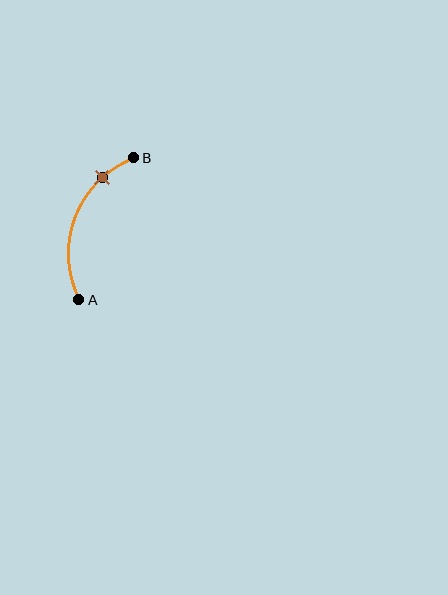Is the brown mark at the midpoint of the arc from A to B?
No. The brown mark lies on the arc but is closer to endpoint B. The arc midpoint would be at the point on the curve equidistant along the arc from both A and B.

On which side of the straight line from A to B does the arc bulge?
The arc bulges to the left of the straight line connecting A and B.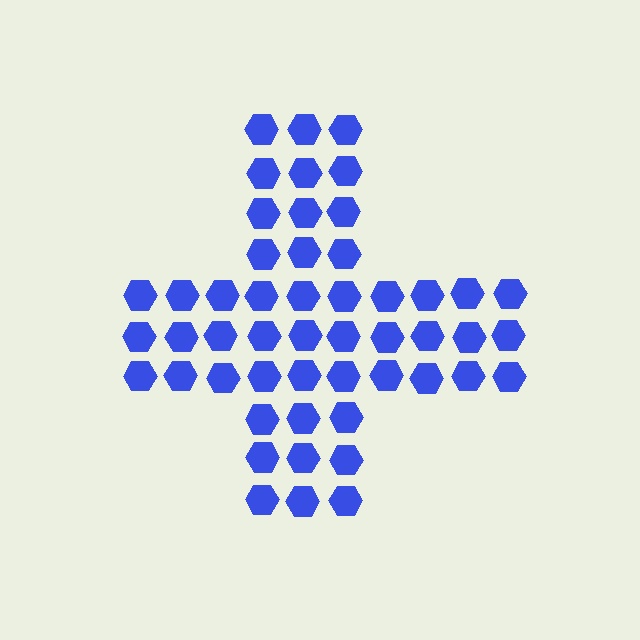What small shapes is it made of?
It is made of small hexagons.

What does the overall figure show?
The overall figure shows a cross.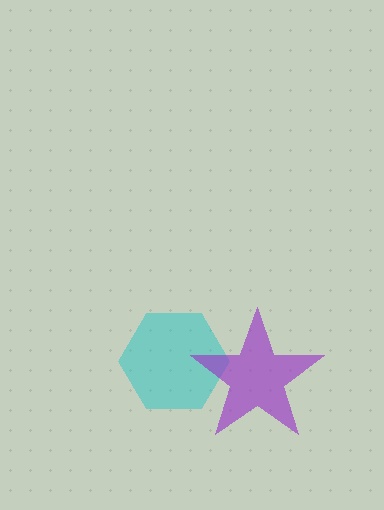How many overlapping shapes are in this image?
There are 2 overlapping shapes in the image.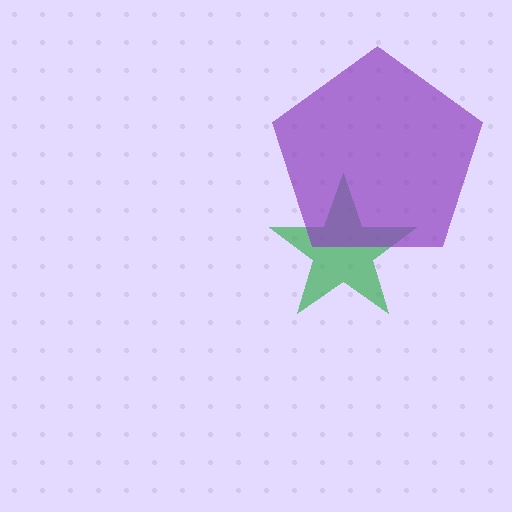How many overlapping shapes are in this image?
There are 2 overlapping shapes in the image.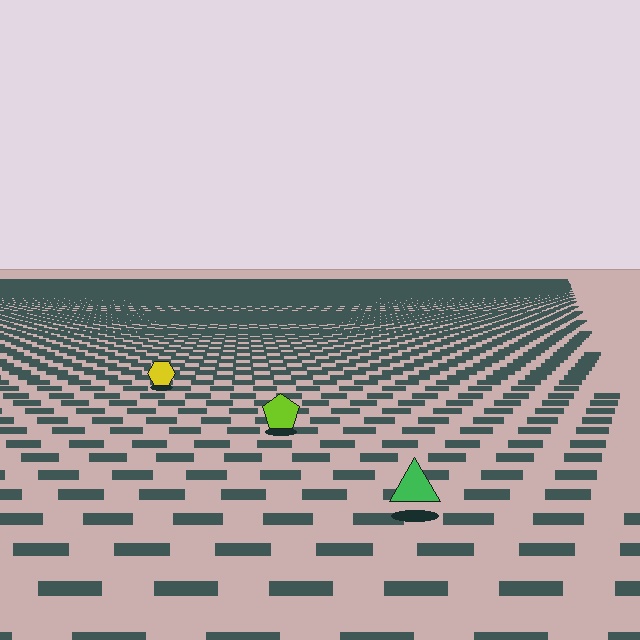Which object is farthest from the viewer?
The yellow hexagon is farthest from the viewer. It appears smaller and the ground texture around it is denser.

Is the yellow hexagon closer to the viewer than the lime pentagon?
No. The lime pentagon is closer — you can tell from the texture gradient: the ground texture is coarser near it.